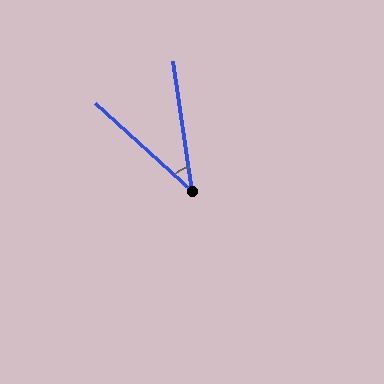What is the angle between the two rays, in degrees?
Approximately 39 degrees.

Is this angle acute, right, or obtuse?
It is acute.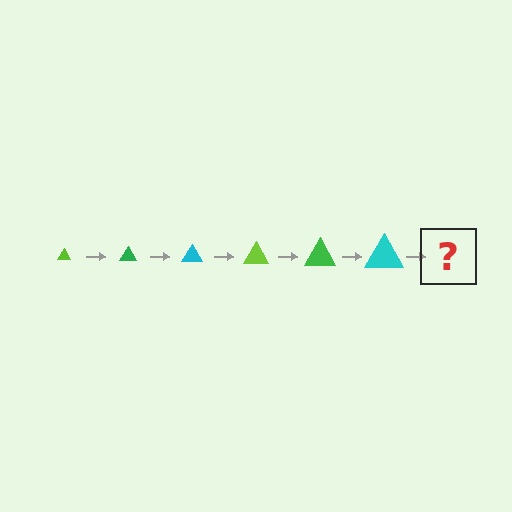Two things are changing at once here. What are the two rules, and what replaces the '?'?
The two rules are that the triangle grows larger each step and the color cycles through lime, green, and cyan. The '?' should be a lime triangle, larger than the previous one.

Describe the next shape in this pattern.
It should be a lime triangle, larger than the previous one.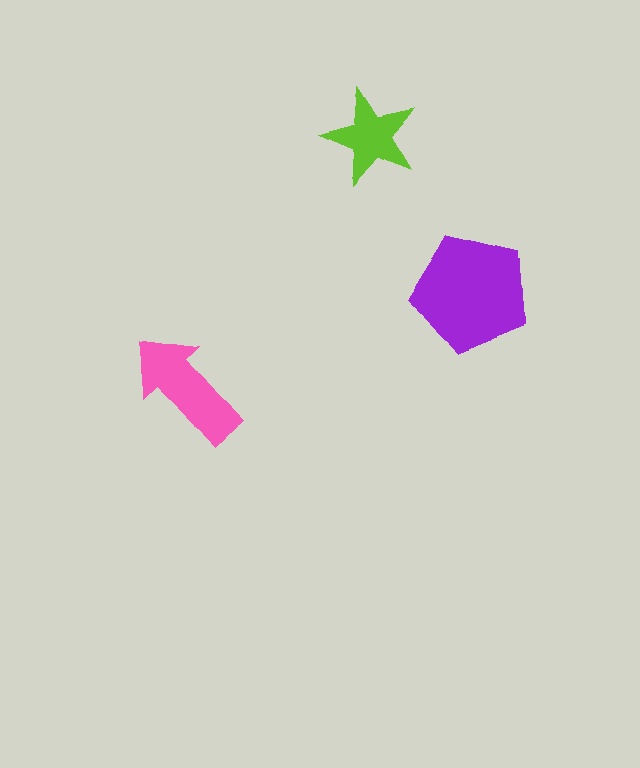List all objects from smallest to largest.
The lime star, the pink arrow, the purple pentagon.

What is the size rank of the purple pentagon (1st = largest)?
1st.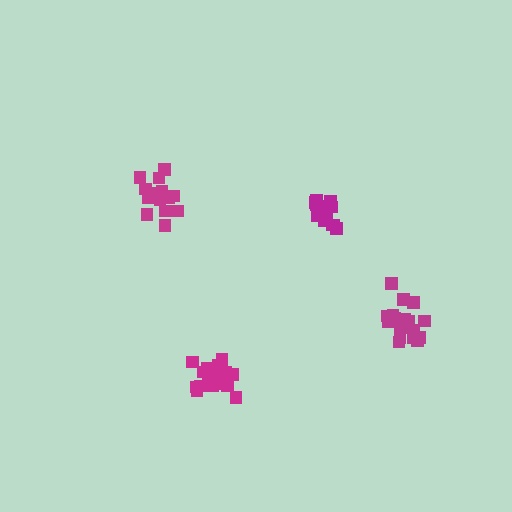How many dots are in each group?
Group 1: 16 dots, Group 2: 18 dots, Group 3: 19 dots, Group 4: 14 dots (67 total).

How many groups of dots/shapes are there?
There are 4 groups.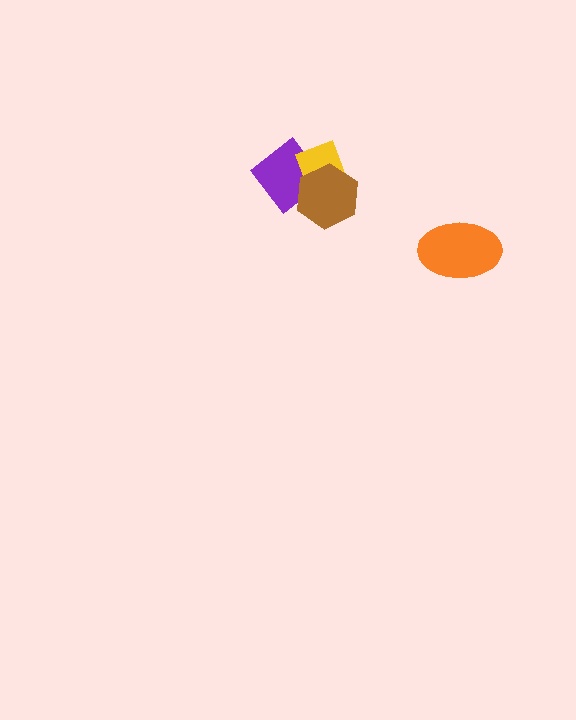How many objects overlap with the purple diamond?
2 objects overlap with the purple diamond.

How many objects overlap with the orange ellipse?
0 objects overlap with the orange ellipse.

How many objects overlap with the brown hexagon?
2 objects overlap with the brown hexagon.